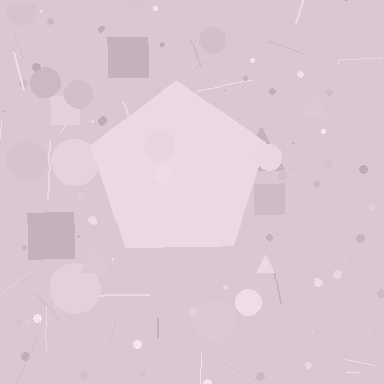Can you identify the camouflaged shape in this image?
The camouflaged shape is a pentagon.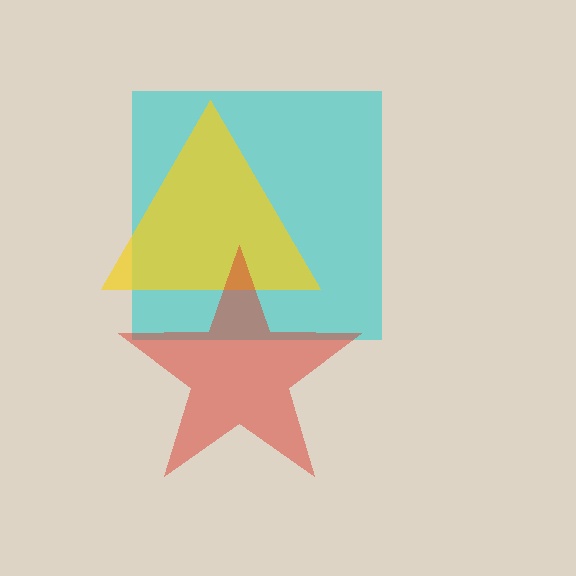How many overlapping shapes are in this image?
There are 3 overlapping shapes in the image.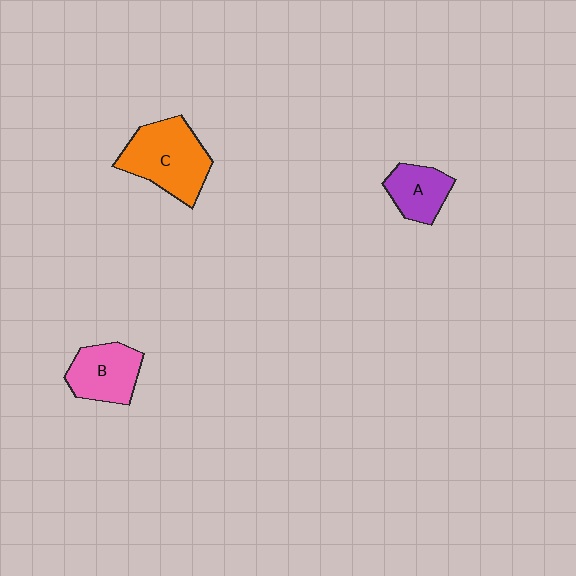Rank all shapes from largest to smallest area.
From largest to smallest: C (orange), B (pink), A (purple).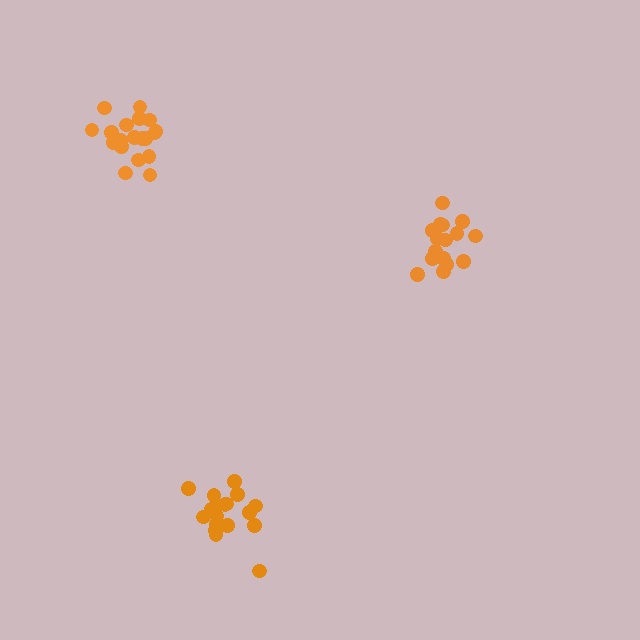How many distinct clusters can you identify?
There are 3 distinct clusters.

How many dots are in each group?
Group 1: 19 dots, Group 2: 16 dots, Group 3: 20 dots (55 total).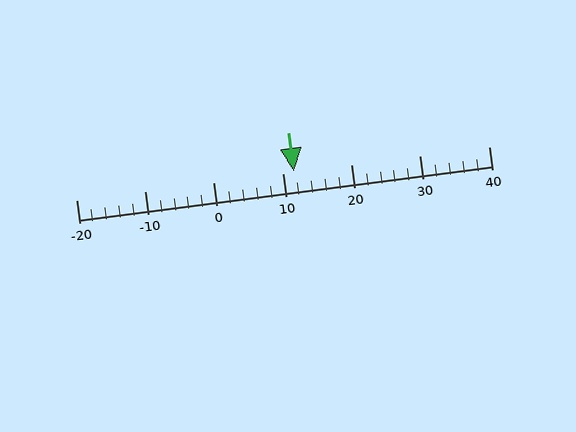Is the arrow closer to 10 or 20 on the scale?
The arrow is closer to 10.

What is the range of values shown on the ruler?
The ruler shows values from -20 to 40.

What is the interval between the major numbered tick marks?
The major tick marks are spaced 10 units apart.